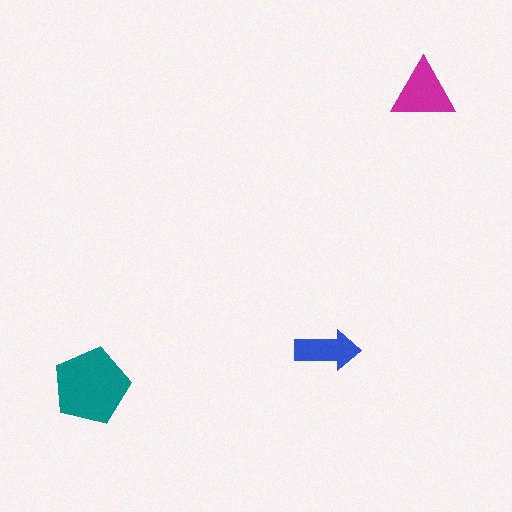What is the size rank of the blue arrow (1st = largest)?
3rd.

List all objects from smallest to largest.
The blue arrow, the magenta triangle, the teal pentagon.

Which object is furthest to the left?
The teal pentagon is leftmost.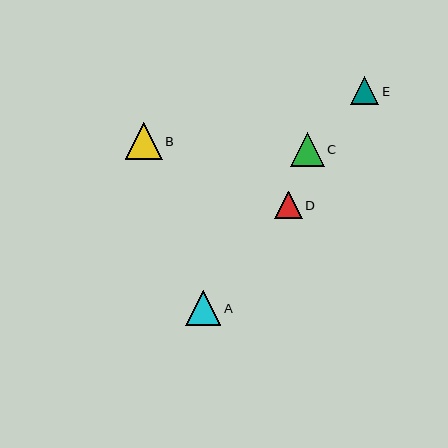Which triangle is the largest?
Triangle B is the largest with a size of approximately 36 pixels.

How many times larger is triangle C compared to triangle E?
Triangle C is approximately 1.2 times the size of triangle E.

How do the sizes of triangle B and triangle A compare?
Triangle B and triangle A are approximately the same size.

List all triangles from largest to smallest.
From largest to smallest: B, A, C, E, D.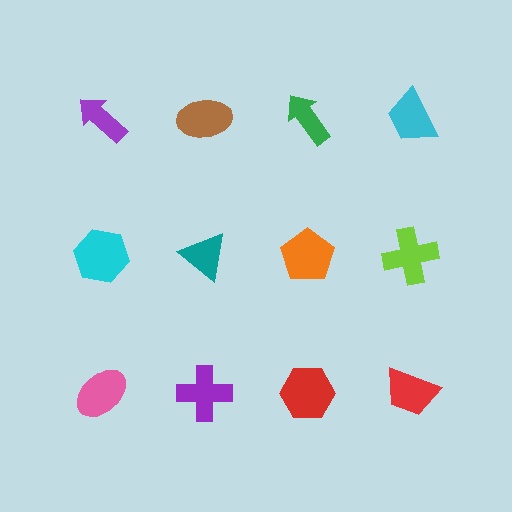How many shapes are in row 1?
4 shapes.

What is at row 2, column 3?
An orange pentagon.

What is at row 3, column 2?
A purple cross.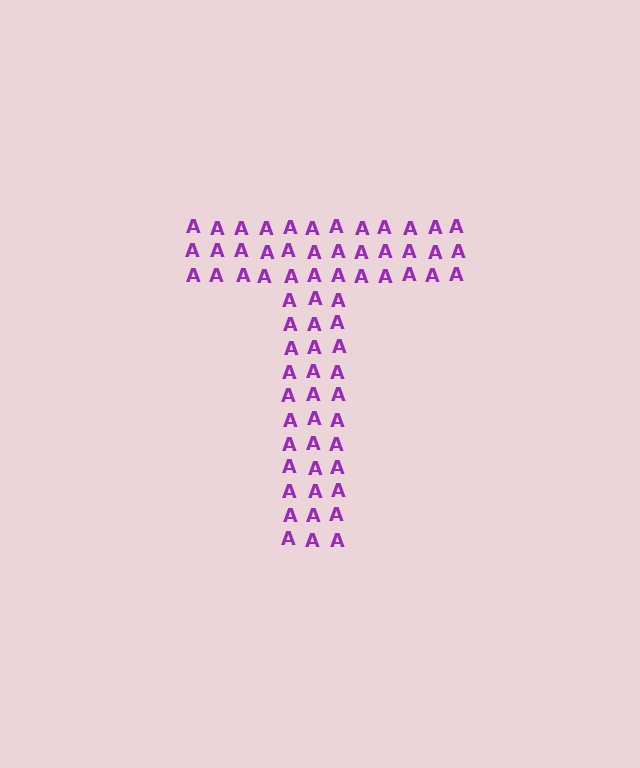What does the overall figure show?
The overall figure shows the letter T.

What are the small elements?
The small elements are letter A's.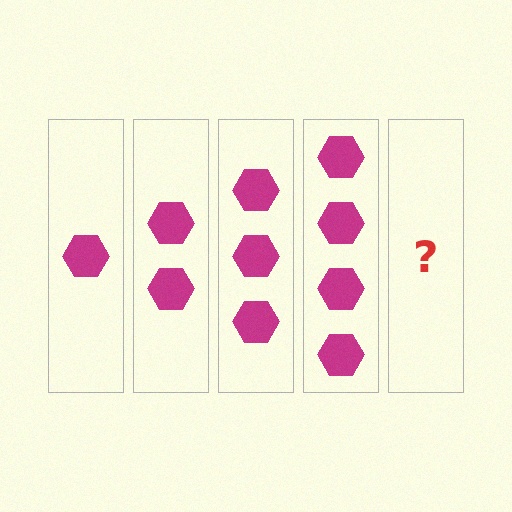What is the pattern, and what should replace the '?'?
The pattern is that each step adds one more hexagon. The '?' should be 5 hexagons.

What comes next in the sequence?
The next element should be 5 hexagons.